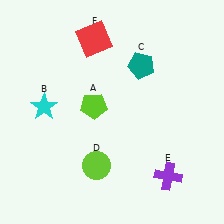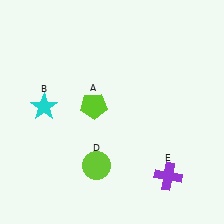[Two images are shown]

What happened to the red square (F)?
The red square (F) was removed in Image 2. It was in the top-left area of Image 1.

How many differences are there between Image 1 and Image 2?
There are 2 differences between the two images.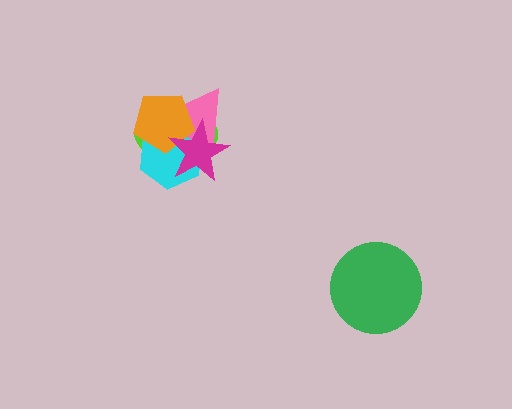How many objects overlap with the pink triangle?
4 objects overlap with the pink triangle.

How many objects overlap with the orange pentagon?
4 objects overlap with the orange pentagon.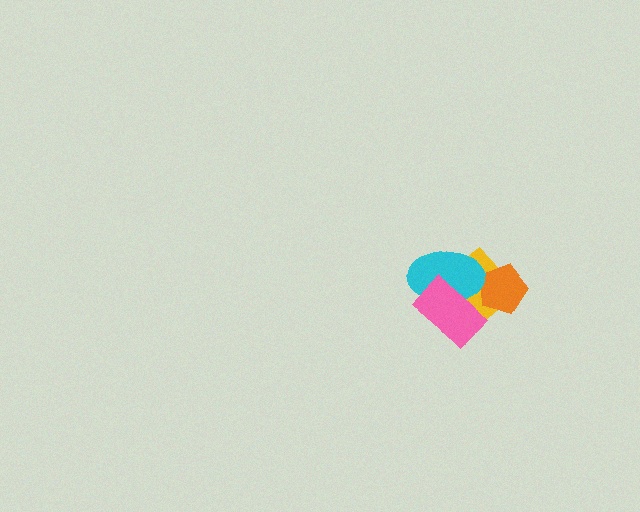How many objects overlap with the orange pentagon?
2 objects overlap with the orange pentagon.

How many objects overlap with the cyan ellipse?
3 objects overlap with the cyan ellipse.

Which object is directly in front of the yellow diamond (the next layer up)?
The orange pentagon is directly in front of the yellow diamond.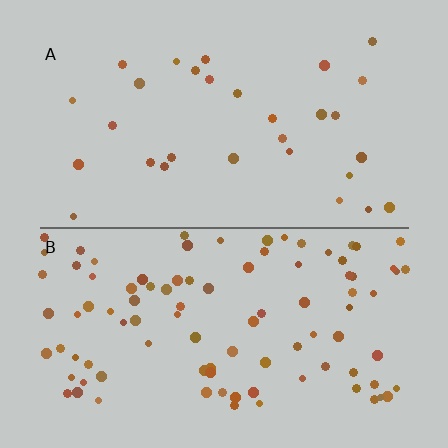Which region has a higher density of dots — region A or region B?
B (the bottom).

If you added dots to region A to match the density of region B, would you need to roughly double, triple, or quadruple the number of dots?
Approximately triple.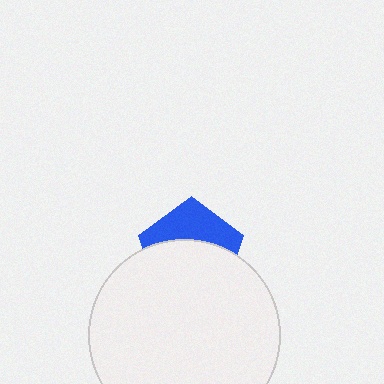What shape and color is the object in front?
The object in front is a white circle.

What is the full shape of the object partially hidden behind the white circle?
The partially hidden object is a blue pentagon.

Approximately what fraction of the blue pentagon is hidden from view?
Roughly 60% of the blue pentagon is hidden behind the white circle.